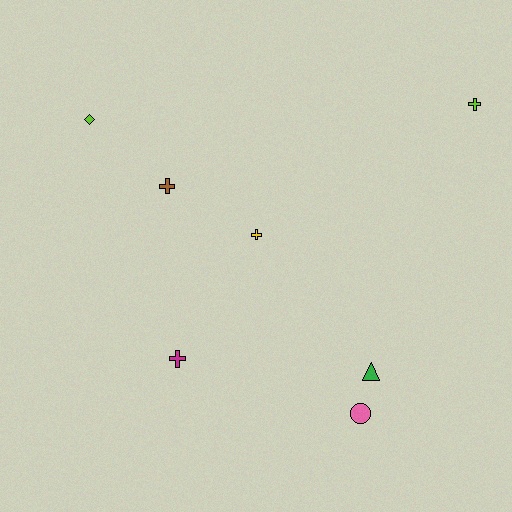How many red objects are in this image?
There are no red objects.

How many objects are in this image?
There are 7 objects.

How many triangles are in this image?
There is 1 triangle.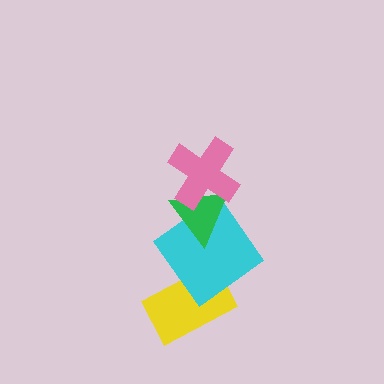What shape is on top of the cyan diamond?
The green triangle is on top of the cyan diamond.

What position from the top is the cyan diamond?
The cyan diamond is 3rd from the top.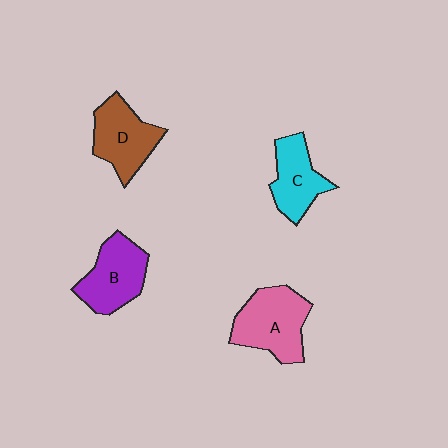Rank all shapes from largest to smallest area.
From largest to smallest: A (pink), B (purple), D (brown), C (cyan).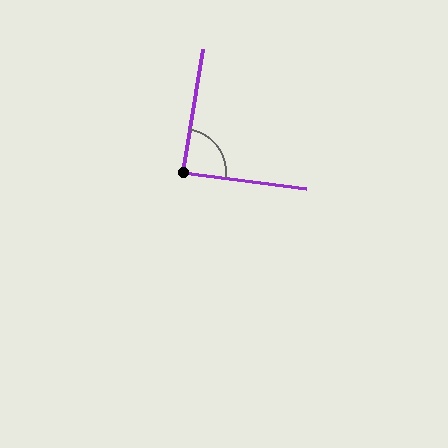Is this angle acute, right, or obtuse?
It is approximately a right angle.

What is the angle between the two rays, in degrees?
Approximately 88 degrees.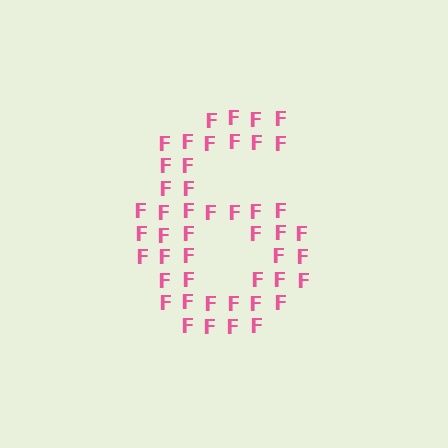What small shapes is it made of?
It is made of small letter F's.